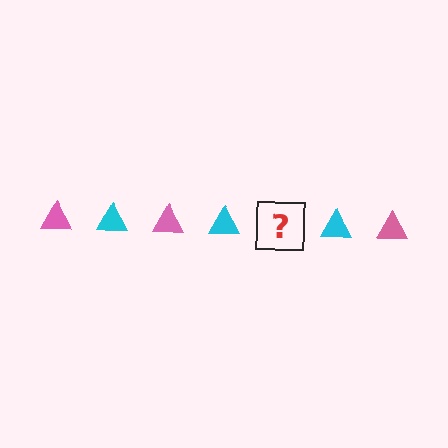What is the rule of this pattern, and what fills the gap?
The rule is that the pattern cycles through pink, cyan triangles. The gap should be filled with a pink triangle.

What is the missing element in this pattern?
The missing element is a pink triangle.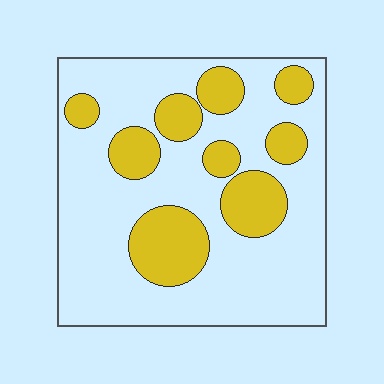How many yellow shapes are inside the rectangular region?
9.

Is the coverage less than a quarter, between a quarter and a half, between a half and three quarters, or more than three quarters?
Between a quarter and a half.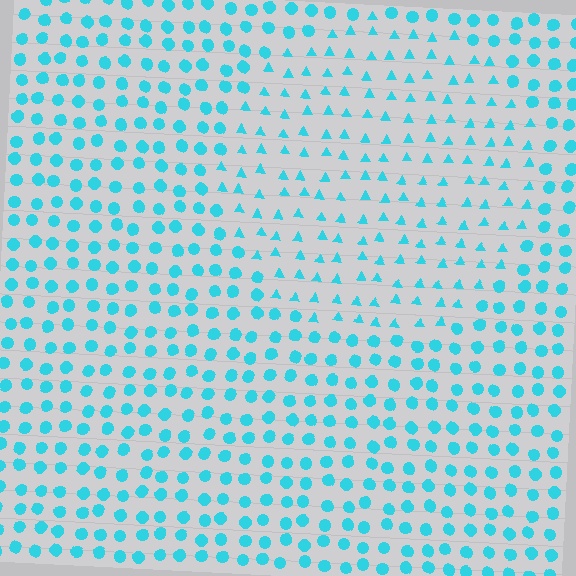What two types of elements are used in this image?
The image uses triangles inside the circle region and circles outside it.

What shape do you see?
I see a circle.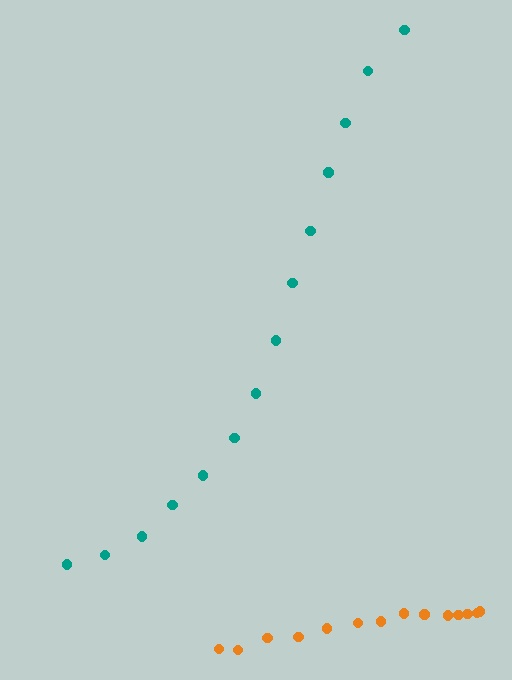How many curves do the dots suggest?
There are 2 distinct paths.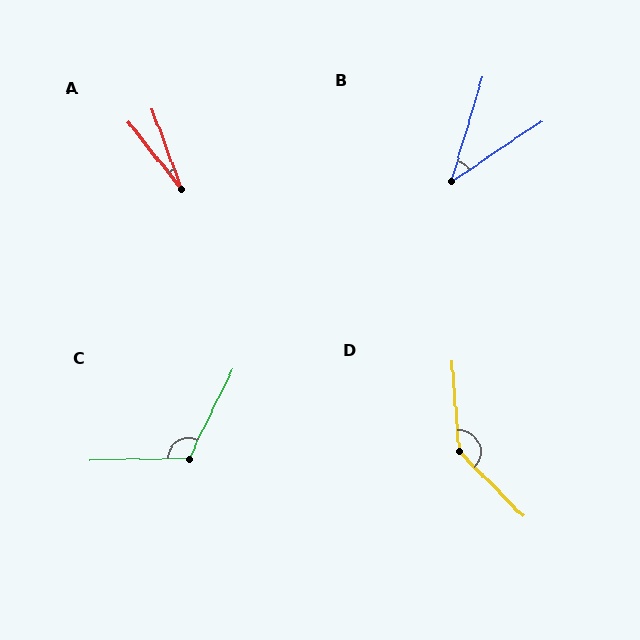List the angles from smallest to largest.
A (19°), B (40°), C (117°), D (140°).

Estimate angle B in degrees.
Approximately 40 degrees.